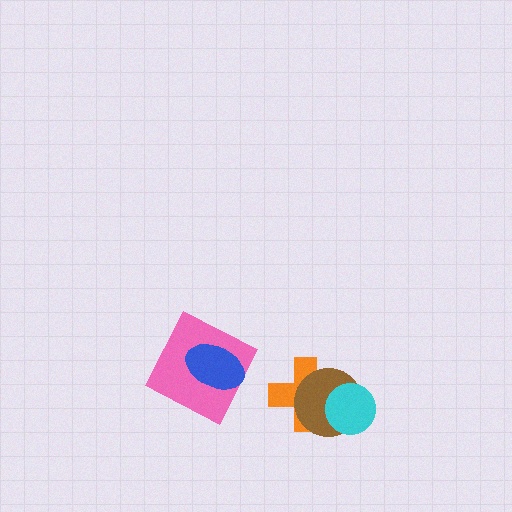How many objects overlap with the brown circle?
2 objects overlap with the brown circle.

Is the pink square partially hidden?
Yes, it is partially covered by another shape.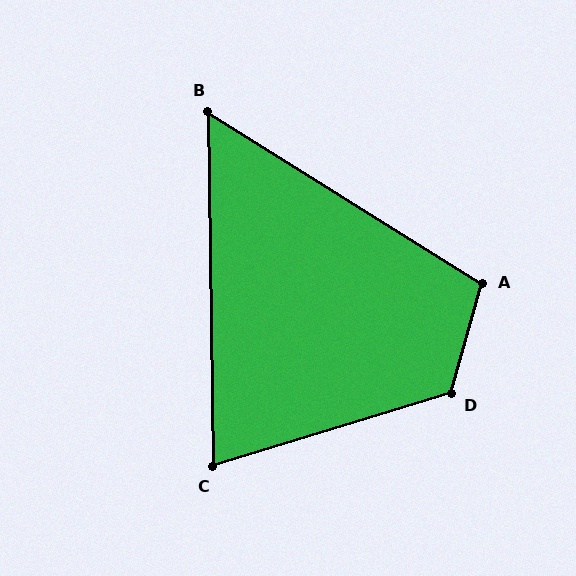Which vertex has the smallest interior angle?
B, at approximately 57 degrees.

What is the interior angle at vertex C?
Approximately 74 degrees (acute).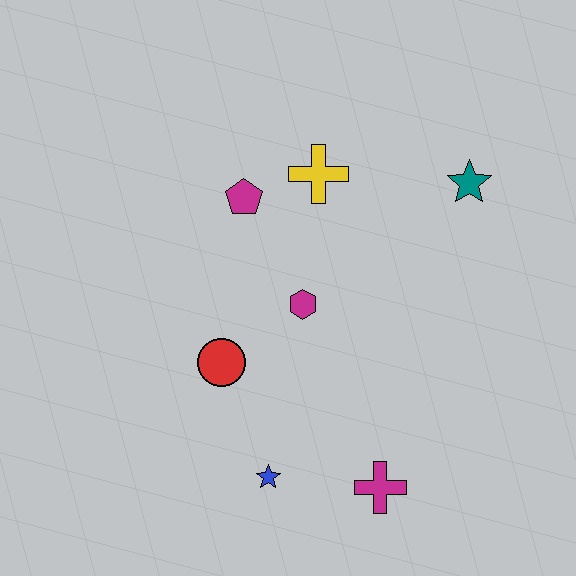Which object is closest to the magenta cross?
The blue star is closest to the magenta cross.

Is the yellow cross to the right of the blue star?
Yes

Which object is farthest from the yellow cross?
The magenta cross is farthest from the yellow cross.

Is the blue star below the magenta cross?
No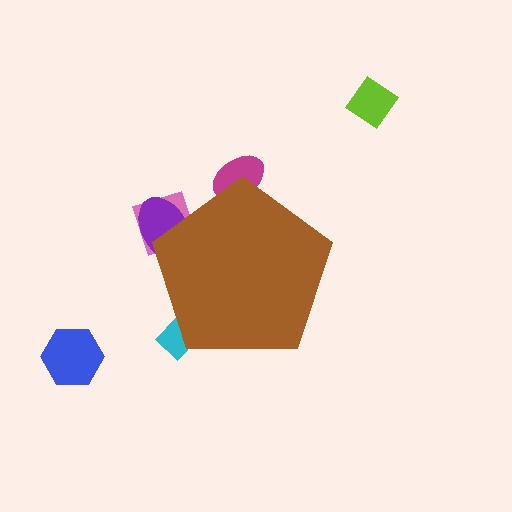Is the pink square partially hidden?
Yes, the pink square is partially hidden behind the brown pentagon.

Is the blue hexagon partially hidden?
No, the blue hexagon is fully visible.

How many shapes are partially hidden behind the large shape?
4 shapes are partially hidden.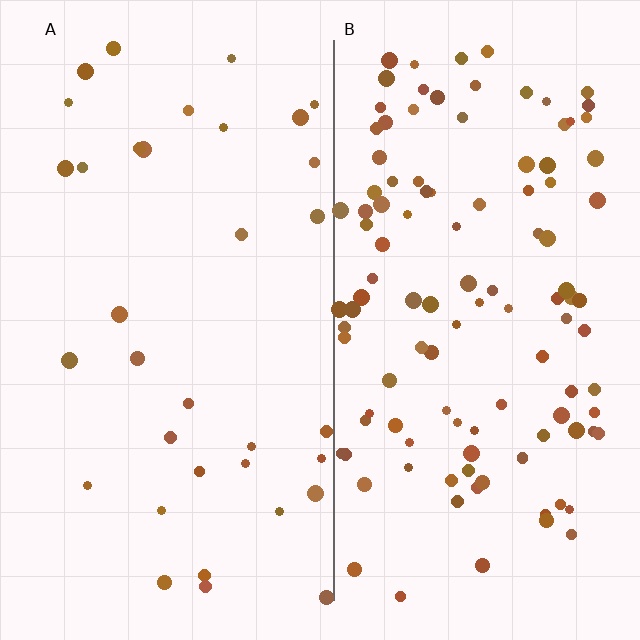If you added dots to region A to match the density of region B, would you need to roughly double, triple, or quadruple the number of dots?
Approximately triple.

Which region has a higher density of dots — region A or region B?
B (the right).